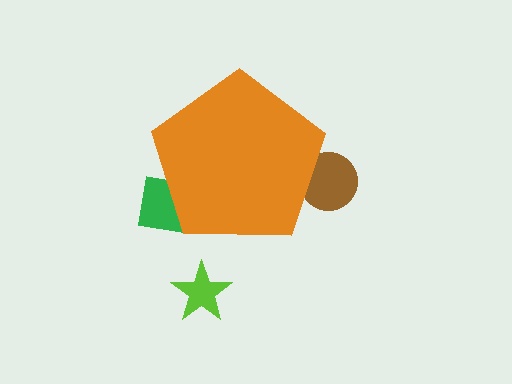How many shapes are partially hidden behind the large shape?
2 shapes are partially hidden.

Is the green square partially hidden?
Yes, the green square is partially hidden behind the orange pentagon.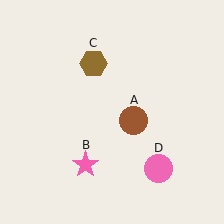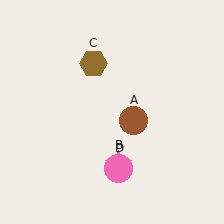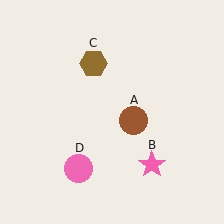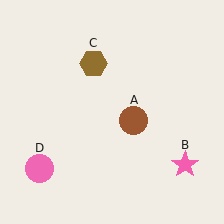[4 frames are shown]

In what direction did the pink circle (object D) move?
The pink circle (object D) moved left.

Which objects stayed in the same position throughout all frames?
Brown circle (object A) and brown hexagon (object C) remained stationary.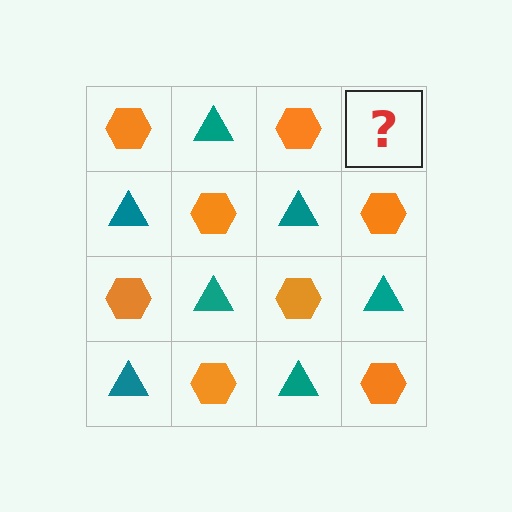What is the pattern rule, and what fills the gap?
The rule is that it alternates orange hexagon and teal triangle in a checkerboard pattern. The gap should be filled with a teal triangle.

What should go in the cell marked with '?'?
The missing cell should contain a teal triangle.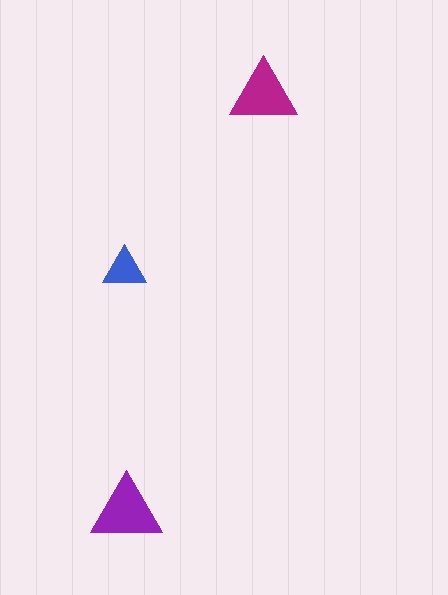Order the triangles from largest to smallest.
the purple one, the magenta one, the blue one.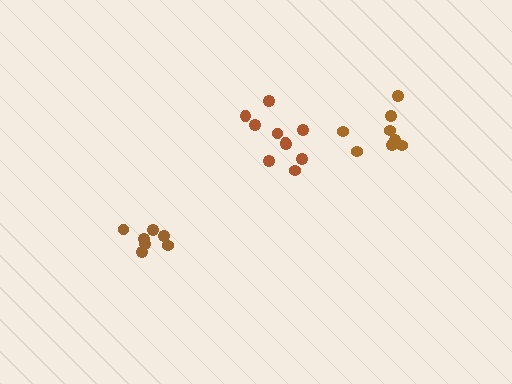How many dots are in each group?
Group 1: 10 dots, Group 2: 7 dots, Group 3: 8 dots (25 total).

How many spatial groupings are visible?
There are 3 spatial groupings.